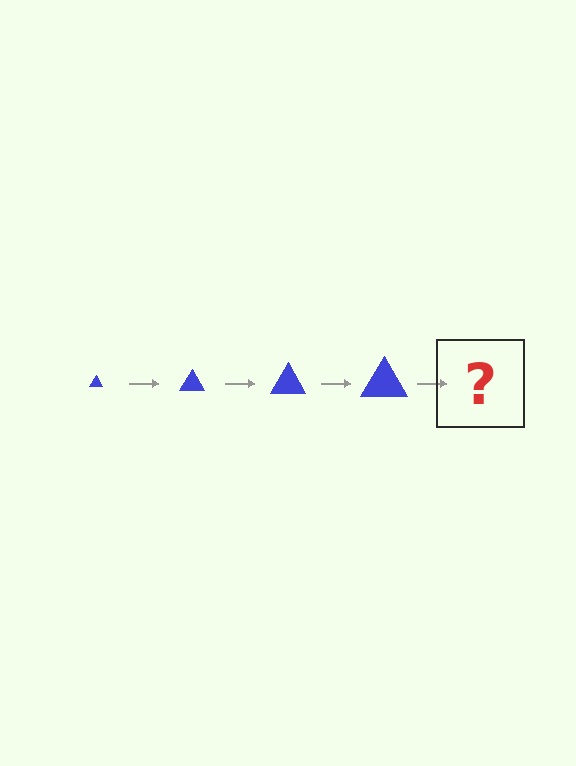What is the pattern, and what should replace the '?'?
The pattern is that the triangle gets progressively larger each step. The '?' should be a blue triangle, larger than the previous one.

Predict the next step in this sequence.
The next step is a blue triangle, larger than the previous one.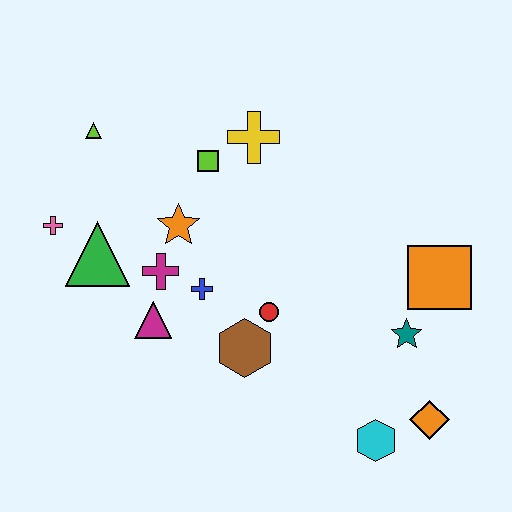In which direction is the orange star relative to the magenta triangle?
The orange star is above the magenta triangle.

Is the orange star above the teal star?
Yes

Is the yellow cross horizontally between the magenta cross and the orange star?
No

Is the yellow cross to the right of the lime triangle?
Yes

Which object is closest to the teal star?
The orange square is closest to the teal star.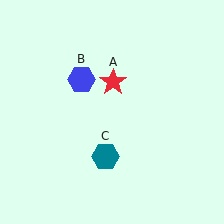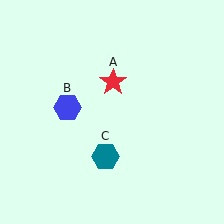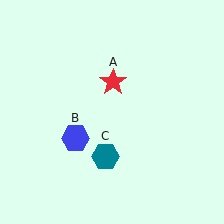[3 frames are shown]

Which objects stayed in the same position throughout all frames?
Red star (object A) and teal hexagon (object C) remained stationary.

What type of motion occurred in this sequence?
The blue hexagon (object B) rotated counterclockwise around the center of the scene.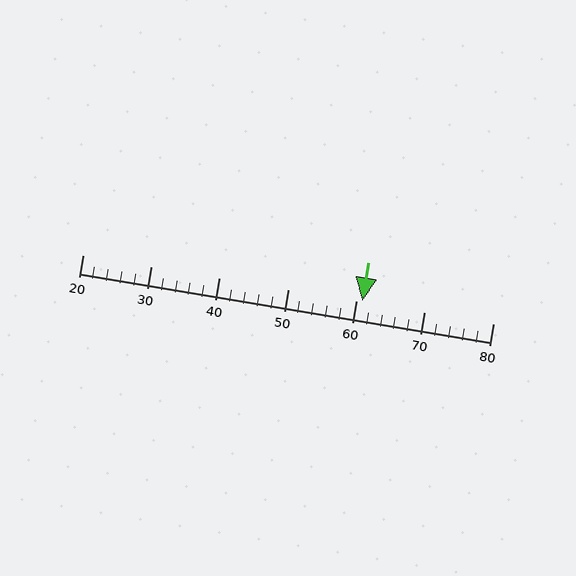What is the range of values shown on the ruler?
The ruler shows values from 20 to 80.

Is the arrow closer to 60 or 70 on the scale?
The arrow is closer to 60.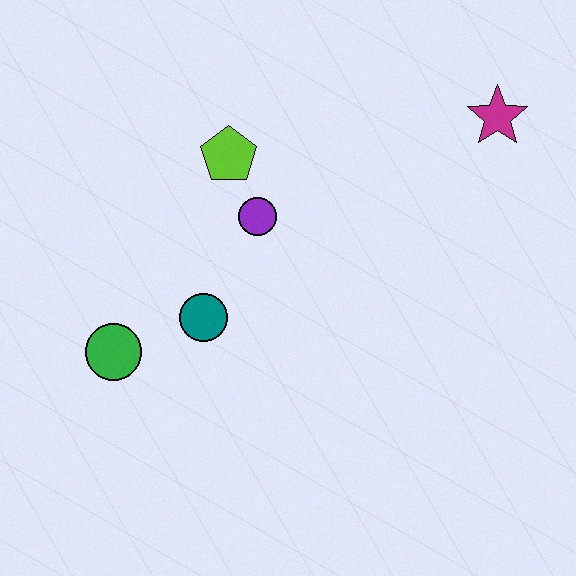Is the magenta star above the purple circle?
Yes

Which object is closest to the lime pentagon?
The purple circle is closest to the lime pentagon.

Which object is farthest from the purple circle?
The magenta star is farthest from the purple circle.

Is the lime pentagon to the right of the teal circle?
Yes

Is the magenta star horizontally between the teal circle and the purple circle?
No